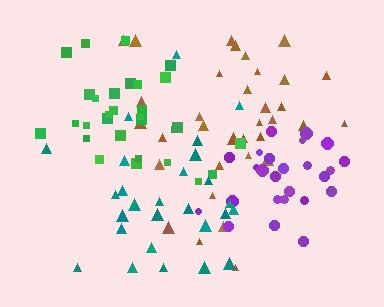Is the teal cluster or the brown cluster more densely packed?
Teal.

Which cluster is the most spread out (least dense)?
Brown.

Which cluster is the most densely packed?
Purple.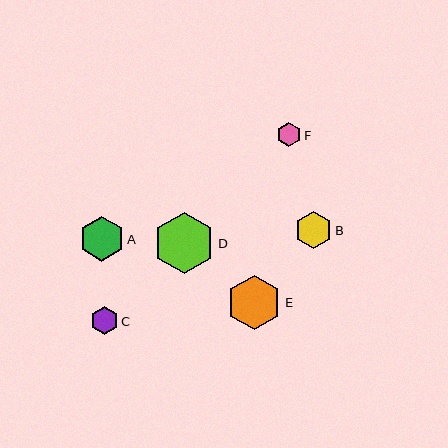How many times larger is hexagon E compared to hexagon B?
Hexagon E is approximately 1.5 times the size of hexagon B.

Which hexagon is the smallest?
Hexagon F is the smallest with a size of approximately 25 pixels.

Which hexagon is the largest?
Hexagon D is the largest with a size of approximately 61 pixels.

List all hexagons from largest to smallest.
From largest to smallest: D, E, A, B, C, F.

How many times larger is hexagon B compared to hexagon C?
Hexagon B is approximately 1.3 times the size of hexagon C.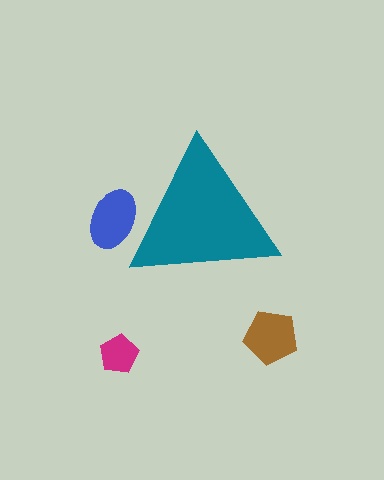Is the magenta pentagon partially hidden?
No, the magenta pentagon is fully visible.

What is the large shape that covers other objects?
A teal triangle.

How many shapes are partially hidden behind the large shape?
1 shape is partially hidden.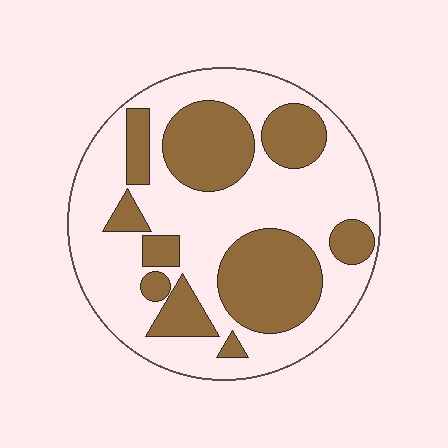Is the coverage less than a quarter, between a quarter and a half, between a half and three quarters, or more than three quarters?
Between a quarter and a half.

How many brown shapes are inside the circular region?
10.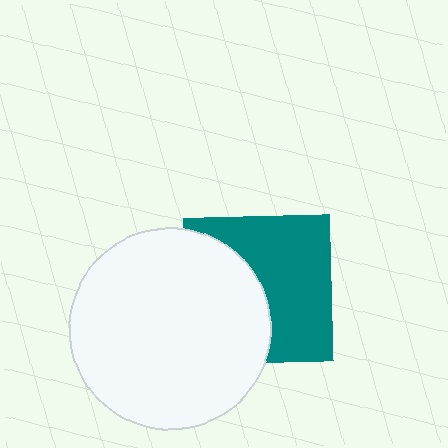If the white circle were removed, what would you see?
You would see the complete teal square.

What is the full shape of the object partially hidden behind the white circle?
The partially hidden object is a teal square.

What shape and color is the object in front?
The object in front is a white circle.